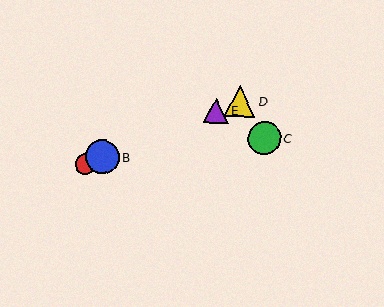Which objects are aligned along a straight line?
Objects A, B, D, E are aligned along a straight line.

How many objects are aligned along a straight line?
4 objects (A, B, D, E) are aligned along a straight line.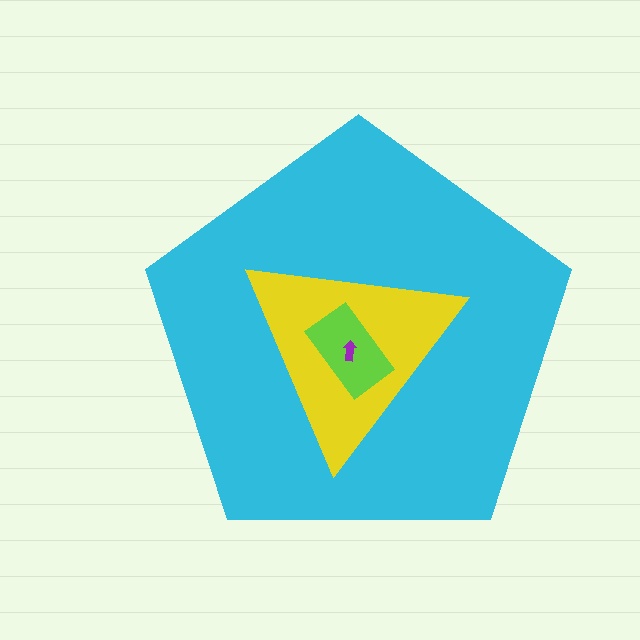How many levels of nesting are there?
4.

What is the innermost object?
The purple arrow.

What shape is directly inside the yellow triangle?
The lime rectangle.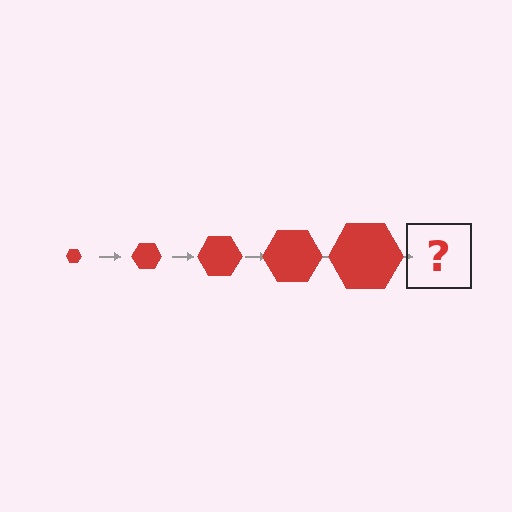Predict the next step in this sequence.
The next step is a red hexagon, larger than the previous one.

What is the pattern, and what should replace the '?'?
The pattern is that the hexagon gets progressively larger each step. The '?' should be a red hexagon, larger than the previous one.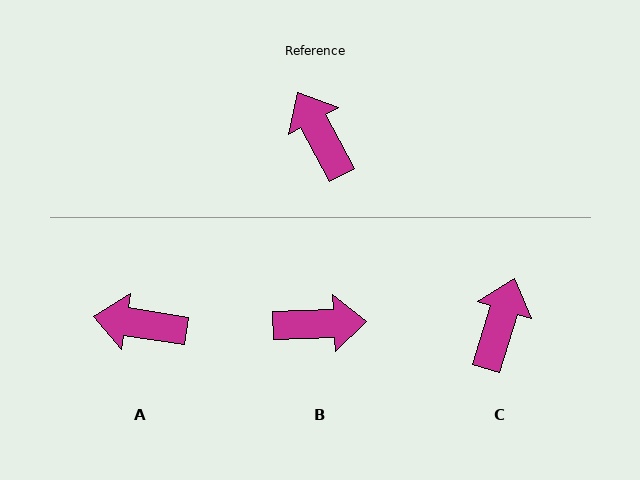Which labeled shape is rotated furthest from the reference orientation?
B, about 116 degrees away.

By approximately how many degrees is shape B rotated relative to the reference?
Approximately 116 degrees clockwise.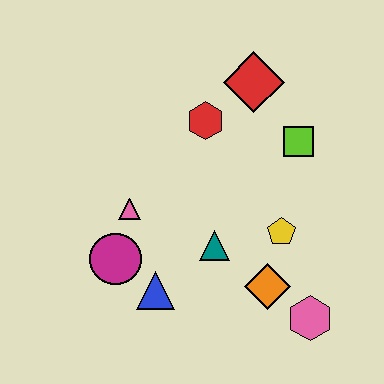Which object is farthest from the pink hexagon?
The red diamond is farthest from the pink hexagon.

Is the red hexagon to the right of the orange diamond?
No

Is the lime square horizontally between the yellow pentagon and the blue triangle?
No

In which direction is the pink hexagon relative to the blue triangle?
The pink hexagon is to the right of the blue triangle.